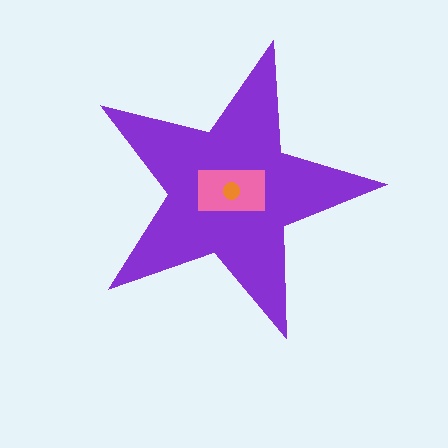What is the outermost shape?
The purple star.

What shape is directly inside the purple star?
The pink rectangle.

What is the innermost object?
The orange circle.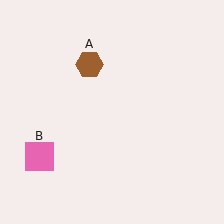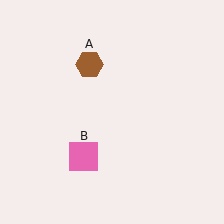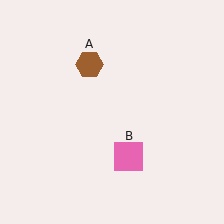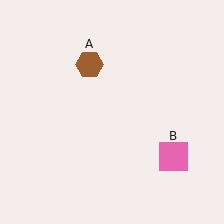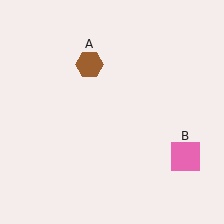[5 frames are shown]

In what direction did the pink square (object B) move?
The pink square (object B) moved right.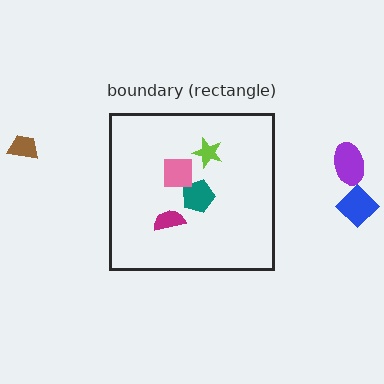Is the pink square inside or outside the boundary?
Inside.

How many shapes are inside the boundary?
4 inside, 3 outside.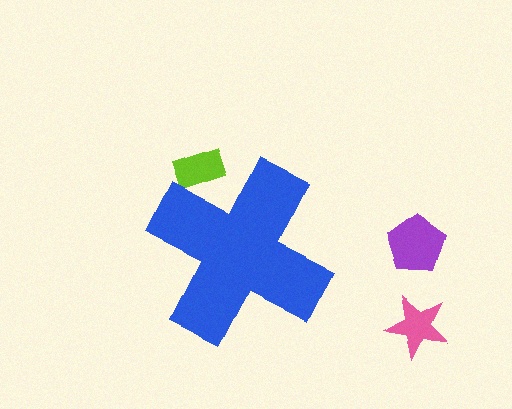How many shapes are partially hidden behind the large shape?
1 shape is partially hidden.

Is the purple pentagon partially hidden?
No, the purple pentagon is fully visible.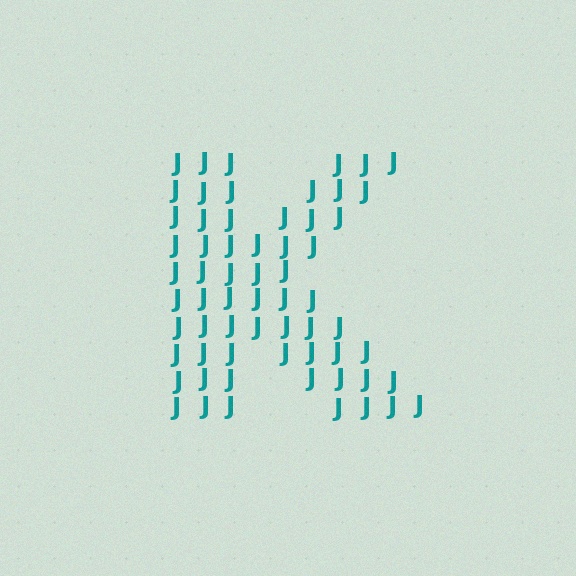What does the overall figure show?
The overall figure shows the letter K.